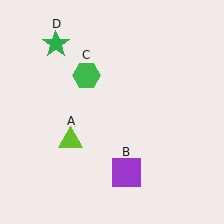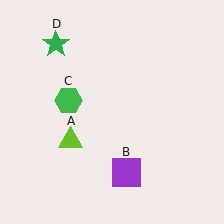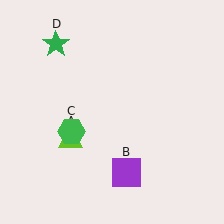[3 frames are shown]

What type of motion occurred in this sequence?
The green hexagon (object C) rotated counterclockwise around the center of the scene.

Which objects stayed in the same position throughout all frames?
Lime triangle (object A) and purple square (object B) and green star (object D) remained stationary.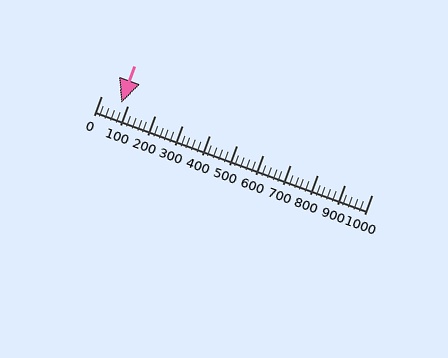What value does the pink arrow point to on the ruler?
The pink arrow points to approximately 75.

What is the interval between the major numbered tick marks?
The major tick marks are spaced 100 units apart.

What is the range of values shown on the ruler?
The ruler shows values from 0 to 1000.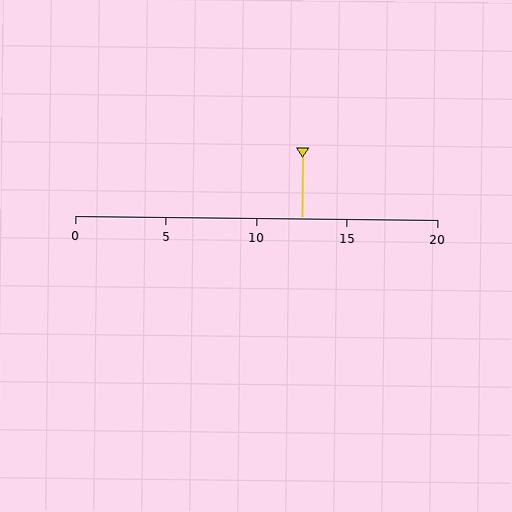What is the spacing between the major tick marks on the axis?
The major ticks are spaced 5 apart.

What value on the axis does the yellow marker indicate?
The marker indicates approximately 12.5.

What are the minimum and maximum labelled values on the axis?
The axis runs from 0 to 20.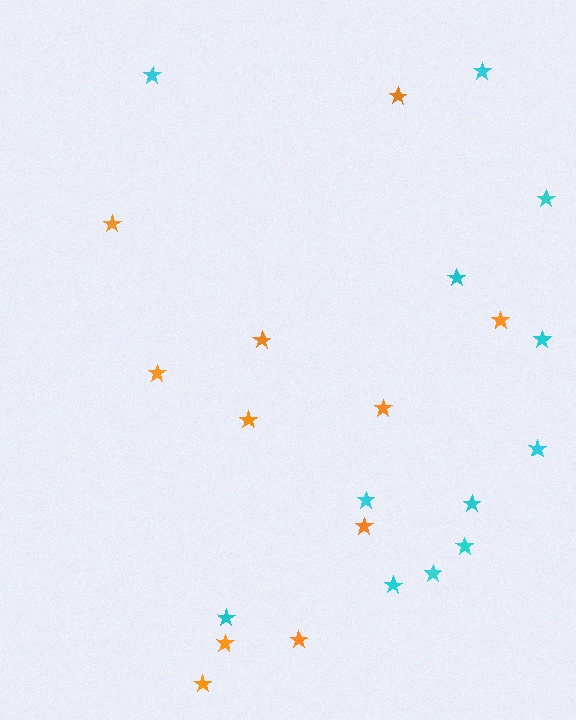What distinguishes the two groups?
There are 2 groups: one group of orange stars (11) and one group of cyan stars (12).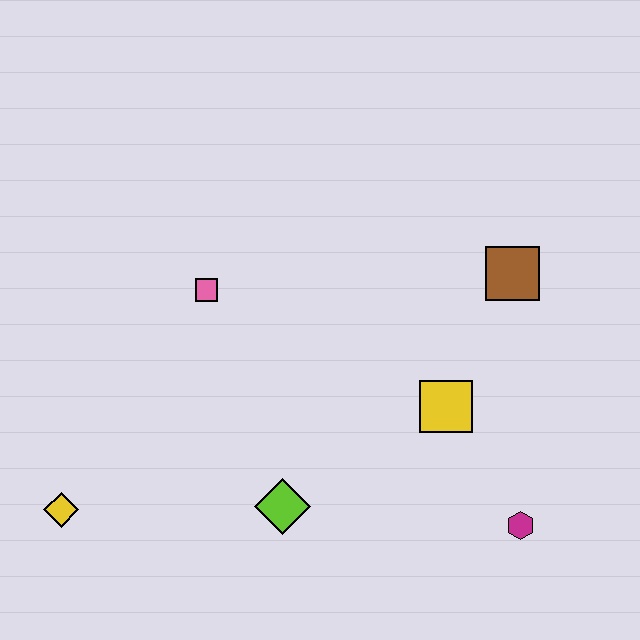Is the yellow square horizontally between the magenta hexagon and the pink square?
Yes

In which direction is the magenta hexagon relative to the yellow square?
The magenta hexagon is below the yellow square.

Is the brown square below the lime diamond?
No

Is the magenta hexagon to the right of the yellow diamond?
Yes